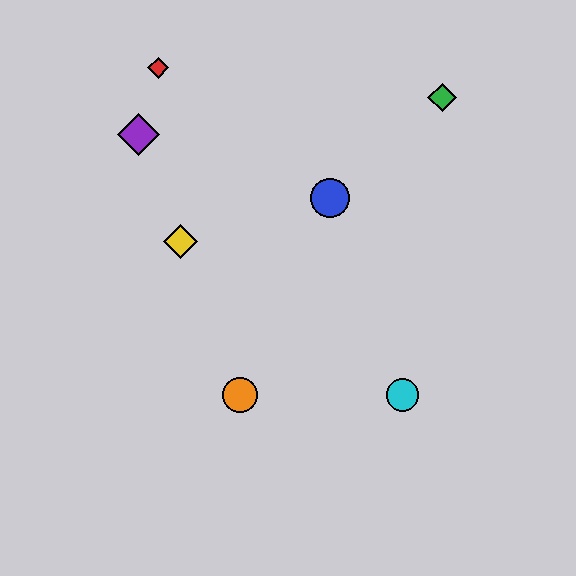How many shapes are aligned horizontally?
2 shapes (the orange circle, the cyan circle) are aligned horizontally.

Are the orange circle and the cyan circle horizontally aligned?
Yes, both are at y≈395.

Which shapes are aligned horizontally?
The orange circle, the cyan circle are aligned horizontally.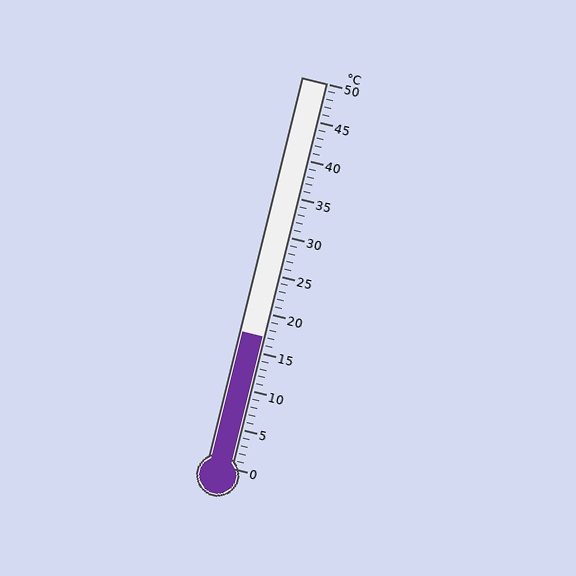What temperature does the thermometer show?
The thermometer shows approximately 17°C.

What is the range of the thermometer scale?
The thermometer scale ranges from 0°C to 50°C.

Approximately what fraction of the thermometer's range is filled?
The thermometer is filled to approximately 35% of its range.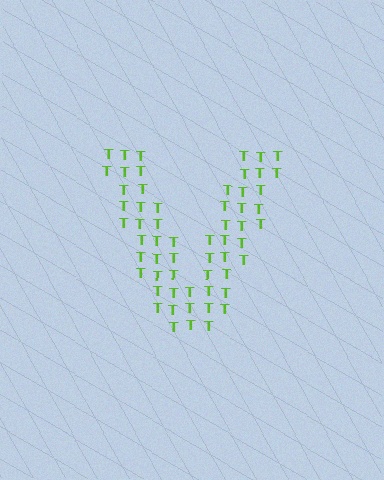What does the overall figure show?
The overall figure shows the letter V.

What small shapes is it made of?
It is made of small letter T's.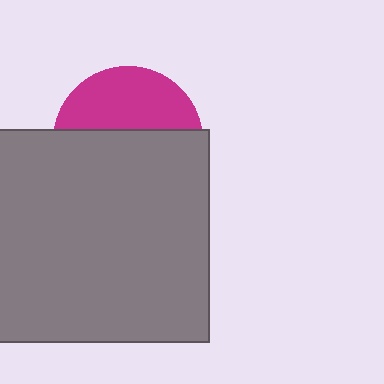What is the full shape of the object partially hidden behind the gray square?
The partially hidden object is a magenta circle.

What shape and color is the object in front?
The object in front is a gray square.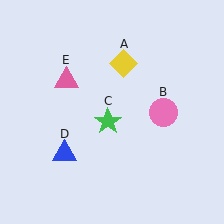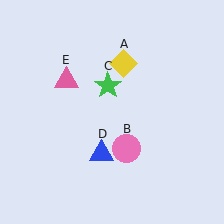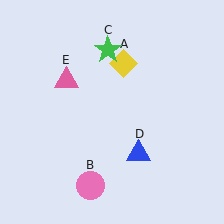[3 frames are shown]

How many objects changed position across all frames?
3 objects changed position: pink circle (object B), green star (object C), blue triangle (object D).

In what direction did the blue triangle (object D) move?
The blue triangle (object D) moved right.